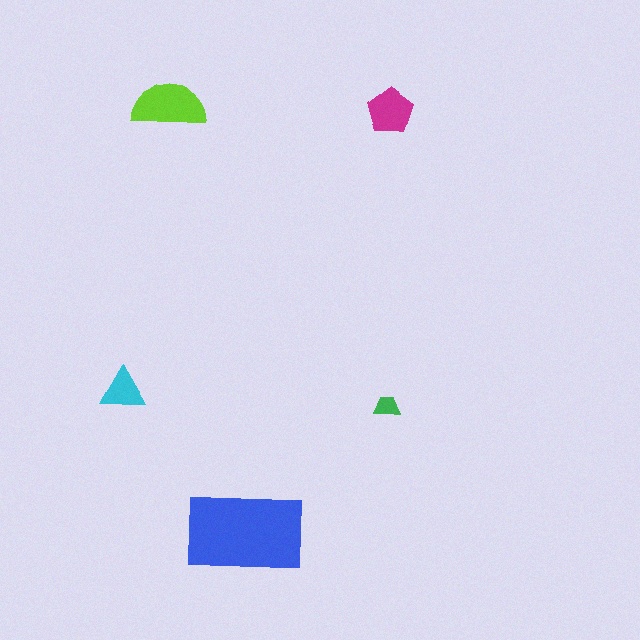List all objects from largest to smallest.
The blue rectangle, the lime semicircle, the magenta pentagon, the cyan triangle, the green trapezoid.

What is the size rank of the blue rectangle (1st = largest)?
1st.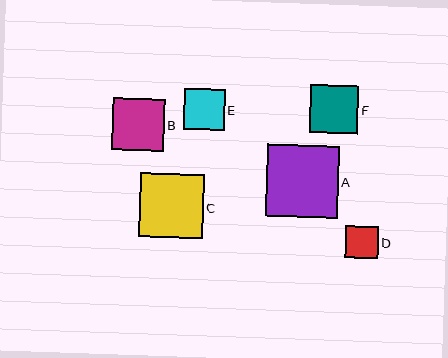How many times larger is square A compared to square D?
Square A is approximately 2.2 times the size of square D.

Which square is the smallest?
Square D is the smallest with a size of approximately 33 pixels.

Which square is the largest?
Square A is the largest with a size of approximately 72 pixels.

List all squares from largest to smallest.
From largest to smallest: A, C, B, F, E, D.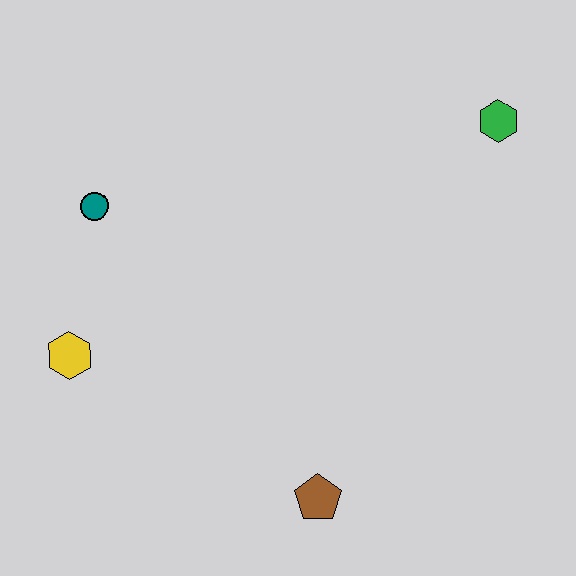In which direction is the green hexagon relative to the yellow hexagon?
The green hexagon is to the right of the yellow hexagon.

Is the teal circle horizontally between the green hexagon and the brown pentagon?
No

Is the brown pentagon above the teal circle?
No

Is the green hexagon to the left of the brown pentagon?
No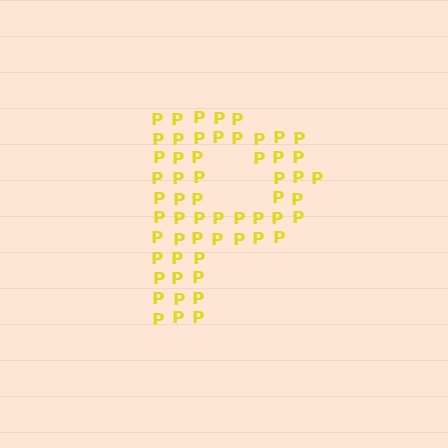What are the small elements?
The small elements are letter P's.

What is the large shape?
The large shape is the letter P.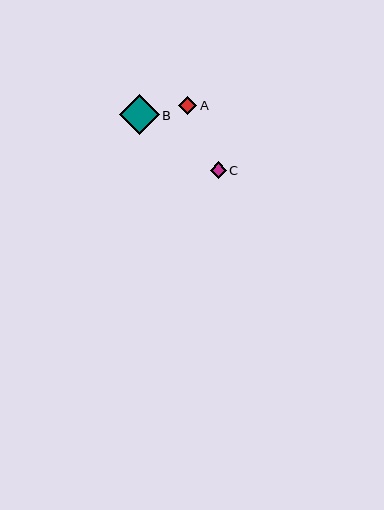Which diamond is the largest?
Diamond B is the largest with a size of approximately 40 pixels.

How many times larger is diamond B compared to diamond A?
Diamond B is approximately 2.2 times the size of diamond A.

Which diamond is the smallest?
Diamond C is the smallest with a size of approximately 16 pixels.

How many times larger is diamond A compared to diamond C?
Diamond A is approximately 1.1 times the size of diamond C.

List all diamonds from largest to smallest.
From largest to smallest: B, A, C.